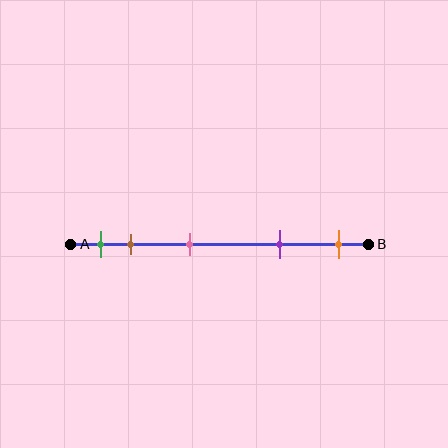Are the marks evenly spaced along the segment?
No, the marks are not evenly spaced.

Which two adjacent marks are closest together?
The green and brown marks are the closest adjacent pair.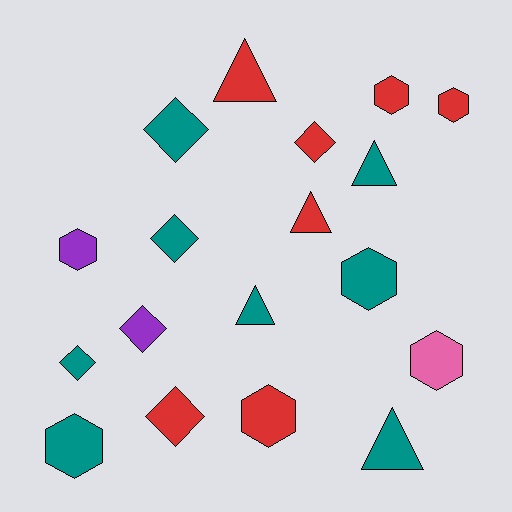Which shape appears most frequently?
Hexagon, with 7 objects.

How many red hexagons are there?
There are 3 red hexagons.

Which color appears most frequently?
Teal, with 8 objects.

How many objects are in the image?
There are 18 objects.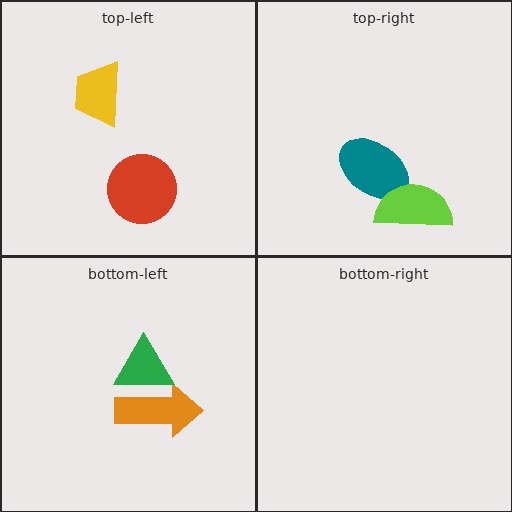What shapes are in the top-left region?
The yellow trapezoid, the red circle.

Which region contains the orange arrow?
The bottom-left region.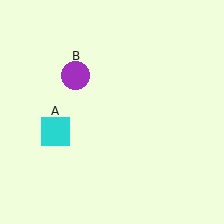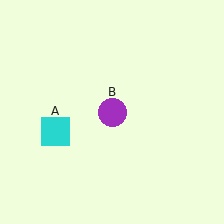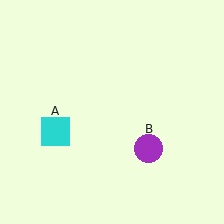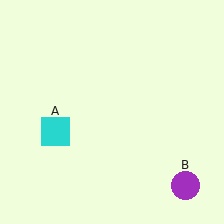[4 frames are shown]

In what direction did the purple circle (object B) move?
The purple circle (object B) moved down and to the right.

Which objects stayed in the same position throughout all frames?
Cyan square (object A) remained stationary.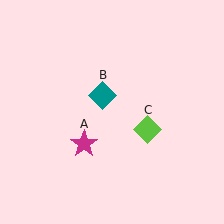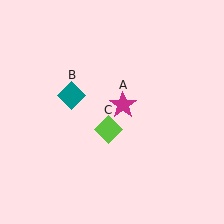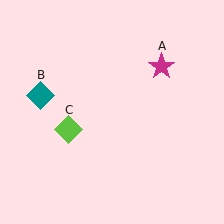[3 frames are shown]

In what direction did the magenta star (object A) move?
The magenta star (object A) moved up and to the right.